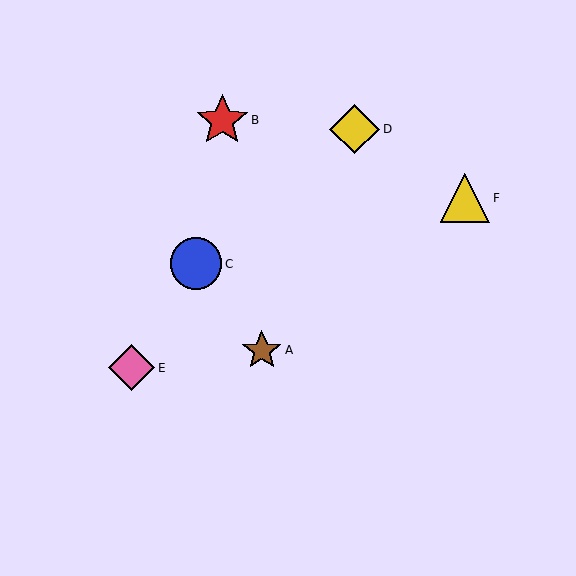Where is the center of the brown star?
The center of the brown star is at (262, 350).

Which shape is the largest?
The red star (labeled B) is the largest.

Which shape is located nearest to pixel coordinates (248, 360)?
The brown star (labeled A) at (262, 350) is nearest to that location.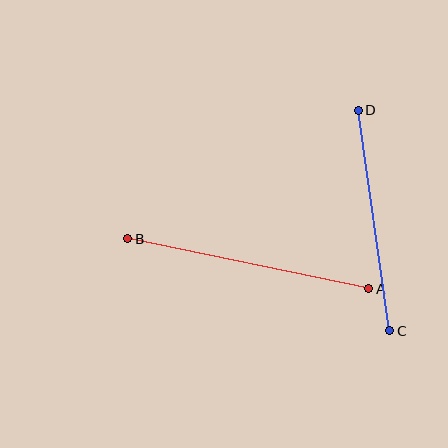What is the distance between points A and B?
The distance is approximately 246 pixels.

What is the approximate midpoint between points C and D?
The midpoint is at approximately (374, 220) pixels.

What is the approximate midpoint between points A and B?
The midpoint is at approximately (248, 264) pixels.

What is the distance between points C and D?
The distance is approximately 223 pixels.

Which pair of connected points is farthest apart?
Points A and B are farthest apart.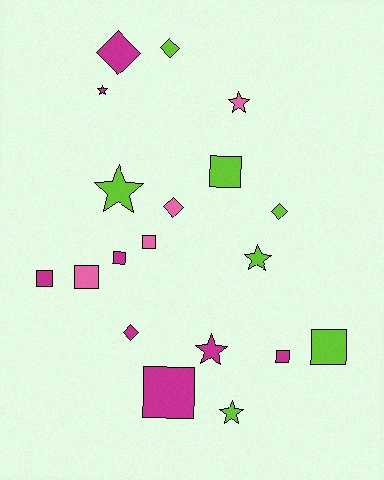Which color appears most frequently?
Magenta, with 8 objects.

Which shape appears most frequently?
Square, with 8 objects.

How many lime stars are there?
There are 3 lime stars.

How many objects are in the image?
There are 19 objects.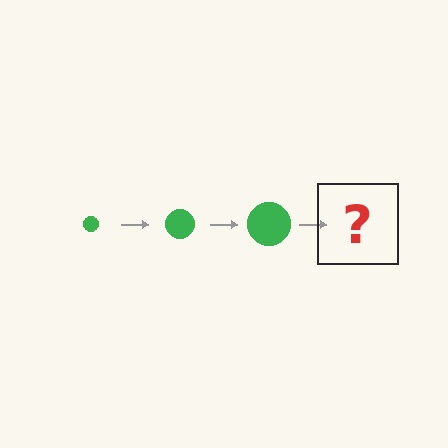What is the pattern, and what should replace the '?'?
The pattern is that the circle gets progressively larger each step. The '?' should be a green circle, larger than the previous one.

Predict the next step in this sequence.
The next step is a green circle, larger than the previous one.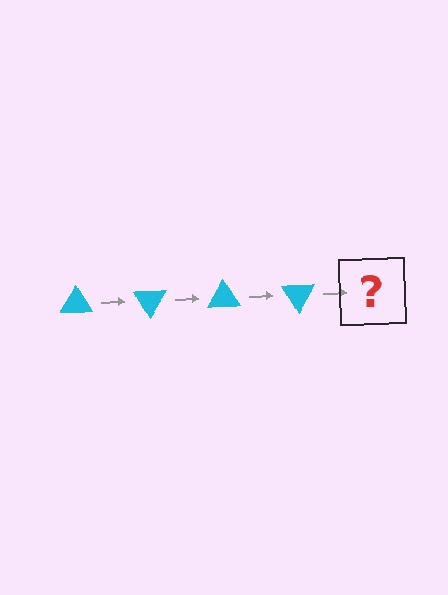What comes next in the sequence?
The next element should be a cyan triangle rotated 240 degrees.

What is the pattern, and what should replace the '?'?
The pattern is that the triangle rotates 60 degrees each step. The '?' should be a cyan triangle rotated 240 degrees.